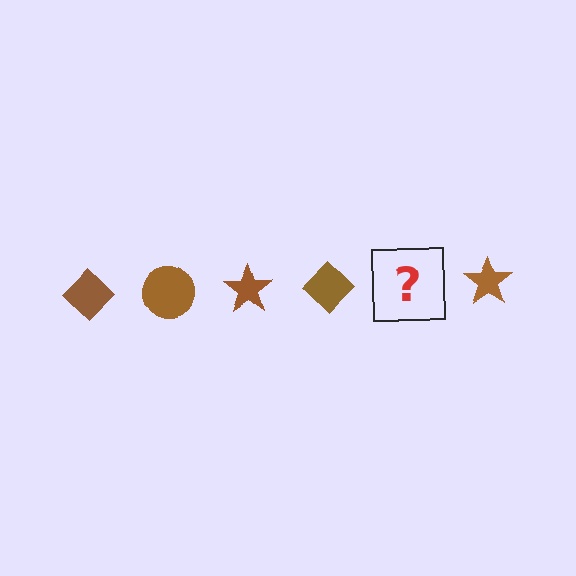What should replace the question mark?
The question mark should be replaced with a brown circle.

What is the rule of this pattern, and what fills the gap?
The rule is that the pattern cycles through diamond, circle, star shapes in brown. The gap should be filled with a brown circle.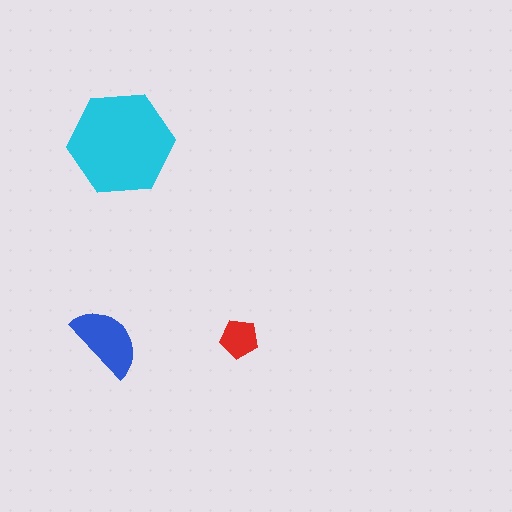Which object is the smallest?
The red pentagon.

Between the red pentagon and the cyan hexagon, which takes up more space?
The cyan hexagon.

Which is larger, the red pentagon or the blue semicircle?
The blue semicircle.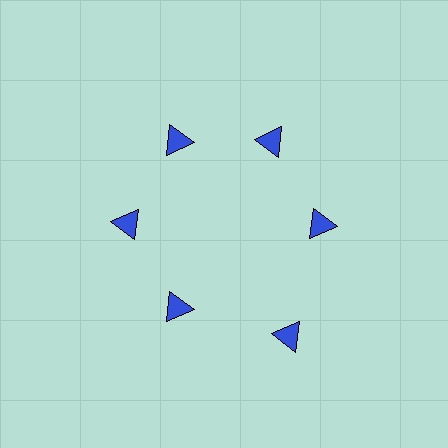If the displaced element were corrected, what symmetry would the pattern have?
It would have 6-fold rotational symmetry — the pattern would map onto itself every 60 degrees.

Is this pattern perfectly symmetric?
No. The 6 blue triangles are arranged in a ring, but one element near the 5 o'clock position is pushed outward from the center, breaking the 6-fold rotational symmetry.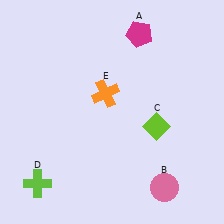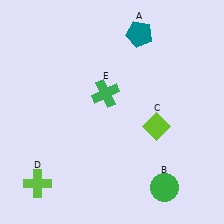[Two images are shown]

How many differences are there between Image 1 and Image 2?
There are 3 differences between the two images.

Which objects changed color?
A changed from magenta to teal. B changed from pink to green. E changed from orange to green.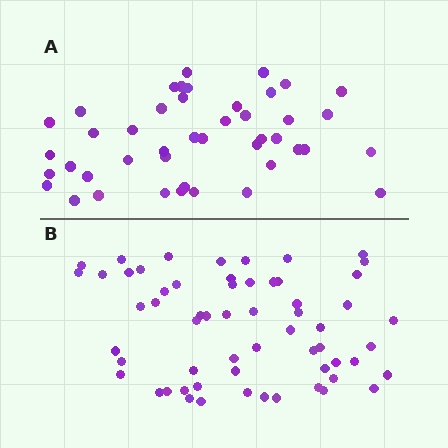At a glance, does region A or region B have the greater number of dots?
Region B (the bottom region) has more dots.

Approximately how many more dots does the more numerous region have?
Region B has approximately 15 more dots than region A.